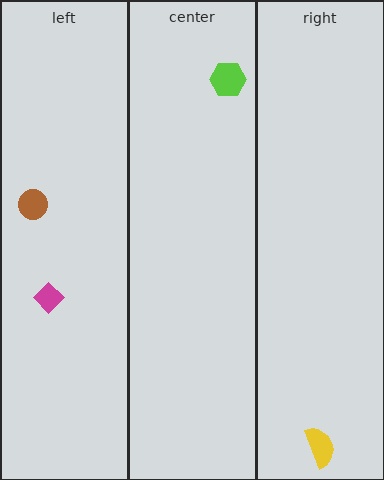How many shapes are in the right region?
1.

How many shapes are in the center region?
1.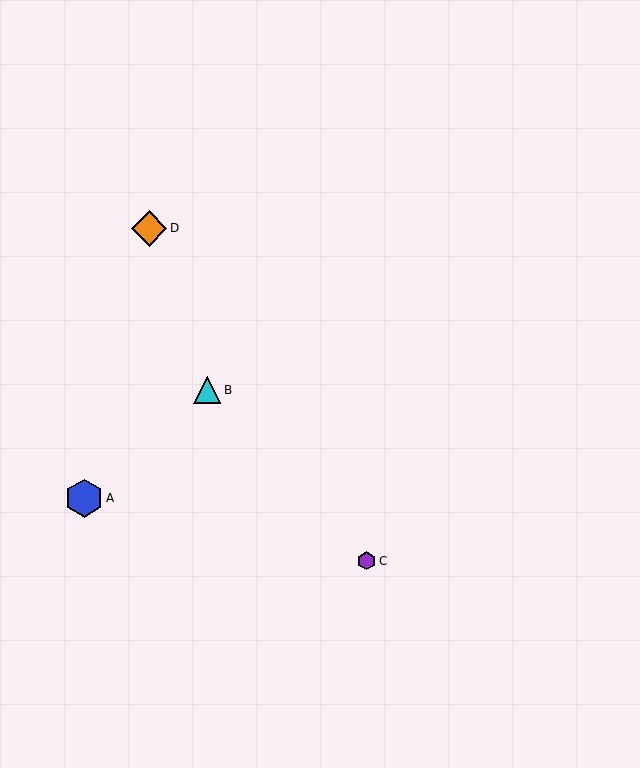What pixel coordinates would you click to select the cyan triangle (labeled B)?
Click at (207, 390) to select the cyan triangle B.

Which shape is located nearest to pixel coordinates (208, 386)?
The cyan triangle (labeled B) at (207, 390) is nearest to that location.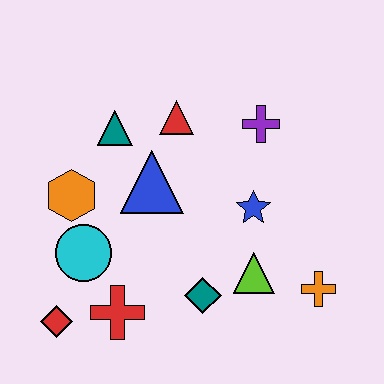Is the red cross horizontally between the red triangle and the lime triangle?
No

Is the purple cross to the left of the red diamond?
No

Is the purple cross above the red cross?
Yes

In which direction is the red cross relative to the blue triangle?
The red cross is below the blue triangle.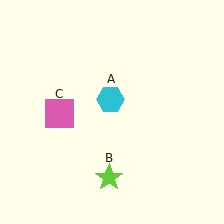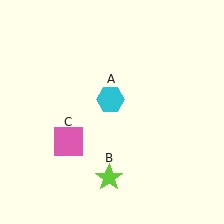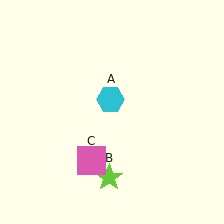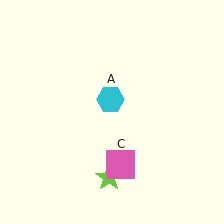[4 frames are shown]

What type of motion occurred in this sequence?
The pink square (object C) rotated counterclockwise around the center of the scene.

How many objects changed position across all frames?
1 object changed position: pink square (object C).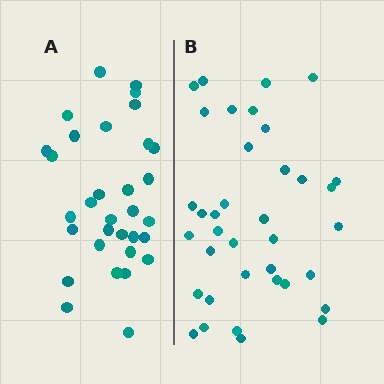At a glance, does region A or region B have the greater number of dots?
Region B (the right region) has more dots.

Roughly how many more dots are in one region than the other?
Region B has about 5 more dots than region A.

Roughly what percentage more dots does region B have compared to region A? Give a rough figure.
About 15% more.